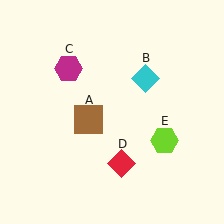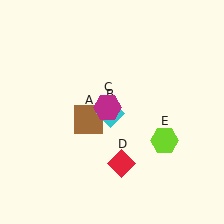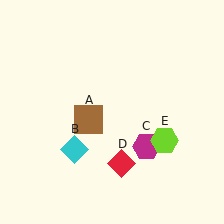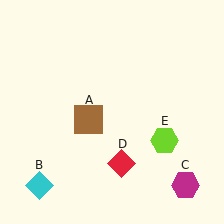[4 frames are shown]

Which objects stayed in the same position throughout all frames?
Brown square (object A) and red diamond (object D) and lime hexagon (object E) remained stationary.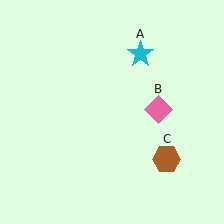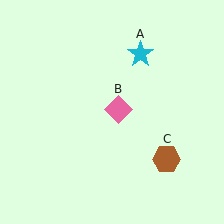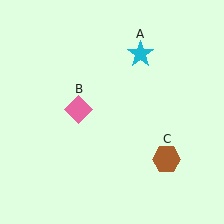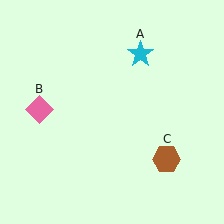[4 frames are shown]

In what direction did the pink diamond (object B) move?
The pink diamond (object B) moved left.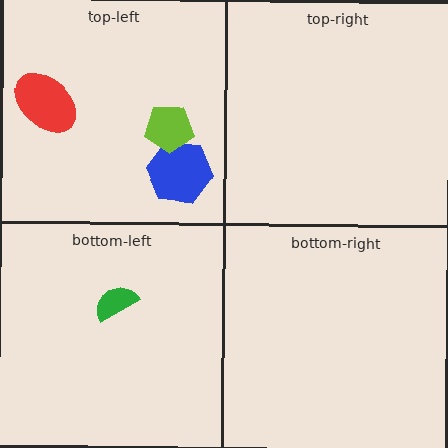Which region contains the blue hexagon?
The top-left region.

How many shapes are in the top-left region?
3.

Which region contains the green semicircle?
The bottom-left region.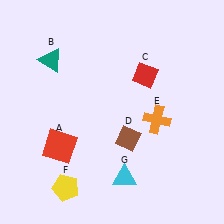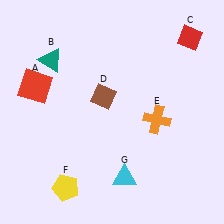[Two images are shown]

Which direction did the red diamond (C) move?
The red diamond (C) moved right.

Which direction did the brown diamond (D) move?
The brown diamond (D) moved up.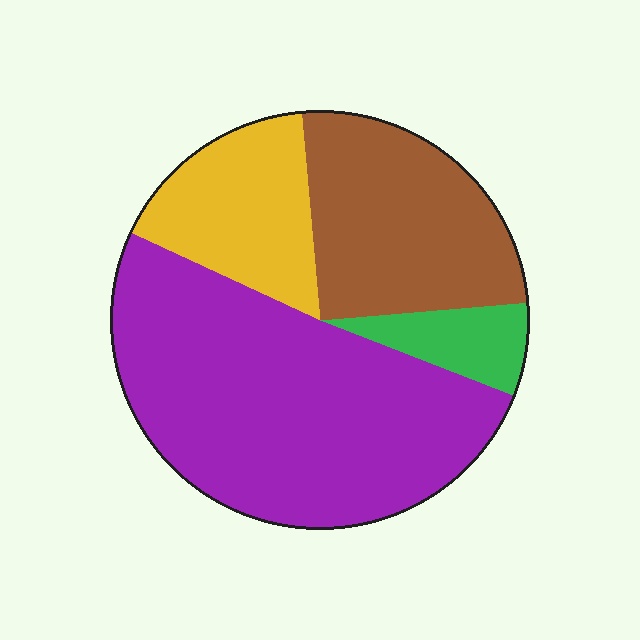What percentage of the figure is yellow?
Yellow takes up about one sixth (1/6) of the figure.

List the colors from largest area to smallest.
From largest to smallest: purple, brown, yellow, green.